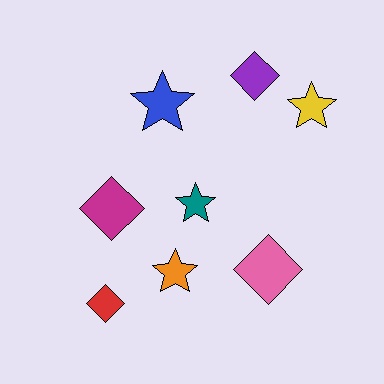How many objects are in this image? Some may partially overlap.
There are 8 objects.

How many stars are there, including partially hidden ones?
There are 4 stars.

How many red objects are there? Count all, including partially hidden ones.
There is 1 red object.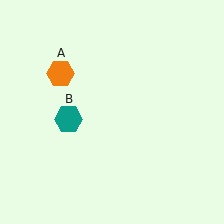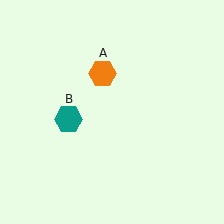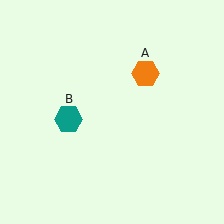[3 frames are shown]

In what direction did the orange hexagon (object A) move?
The orange hexagon (object A) moved right.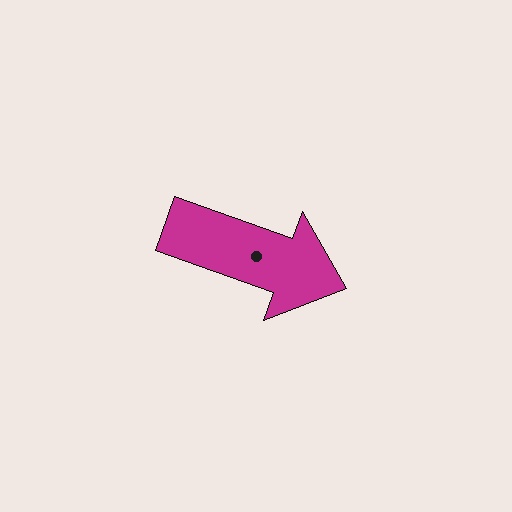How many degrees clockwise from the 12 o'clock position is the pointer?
Approximately 110 degrees.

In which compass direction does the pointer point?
East.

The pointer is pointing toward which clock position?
Roughly 4 o'clock.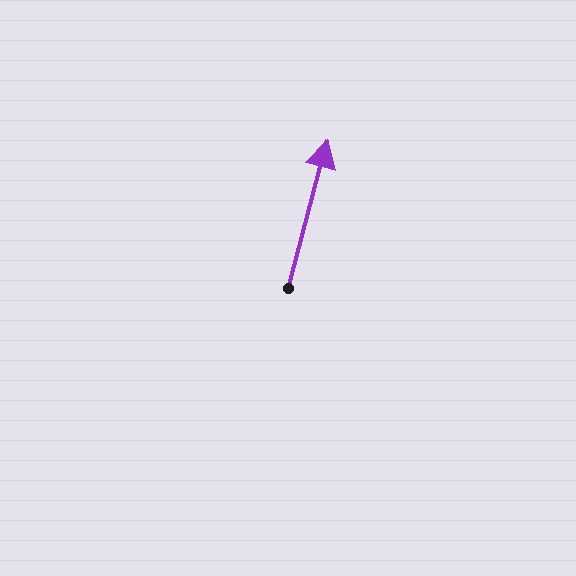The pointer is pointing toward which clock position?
Roughly 1 o'clock.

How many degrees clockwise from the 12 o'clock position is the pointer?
Approximately 15 degrees.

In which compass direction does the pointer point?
North.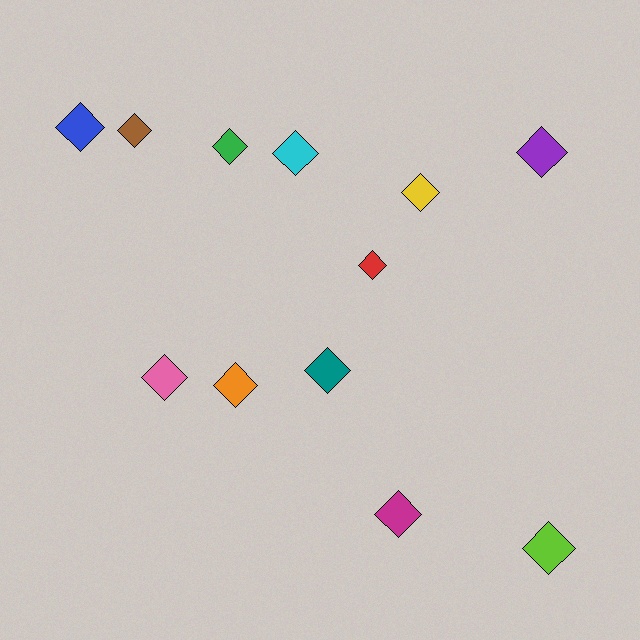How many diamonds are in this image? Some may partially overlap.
There are 12 diamonds.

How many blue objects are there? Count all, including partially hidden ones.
There is 1 blue object.